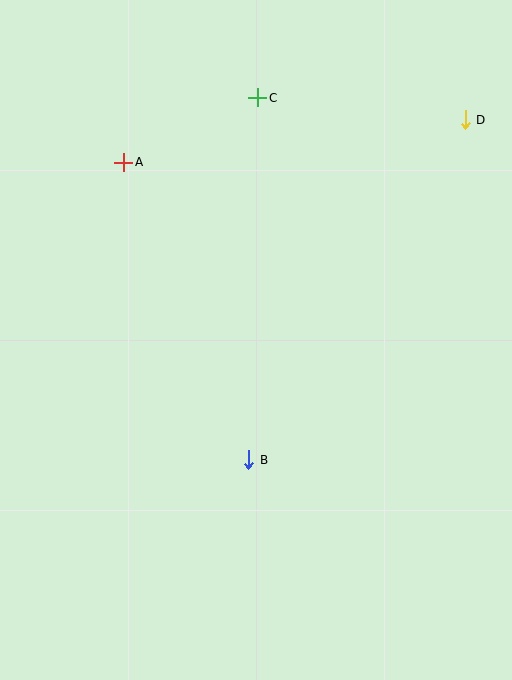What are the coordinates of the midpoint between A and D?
The midpoint between A and D is at (295, 141).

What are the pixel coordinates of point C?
Point C is at (258, 98).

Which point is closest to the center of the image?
Point B at (249, 460) is closest to the center.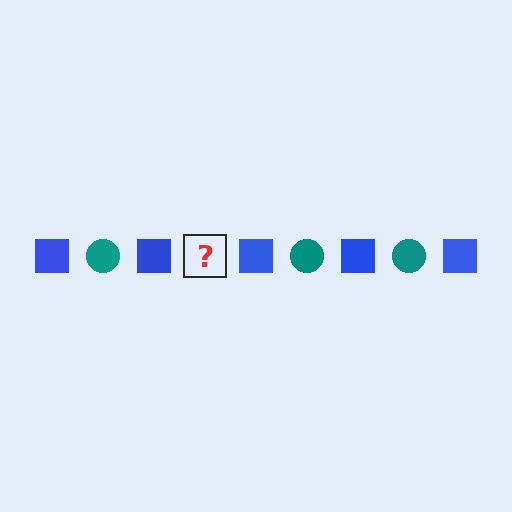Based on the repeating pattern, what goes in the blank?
The blank should be a teal circle.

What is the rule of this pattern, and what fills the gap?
The rule is that the pattern alternates between blue square and teal circle. The gap should be filled with a teal circle.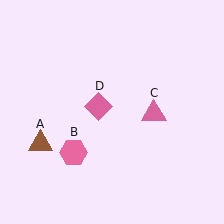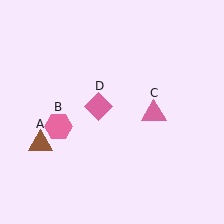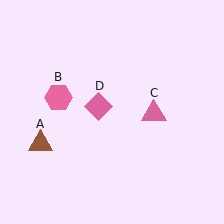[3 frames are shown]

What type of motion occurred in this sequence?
The pink hexagon (object B) rotated clockwise around the center of the scene.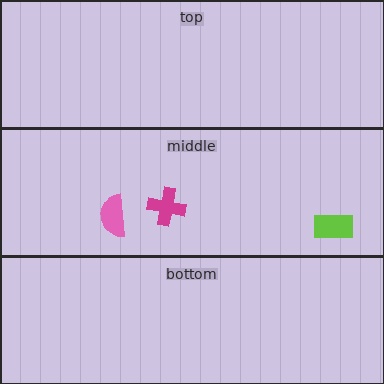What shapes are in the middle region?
The lime rectangle, the magenta cross, the pink semicircle.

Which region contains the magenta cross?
The middle region.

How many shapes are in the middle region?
3.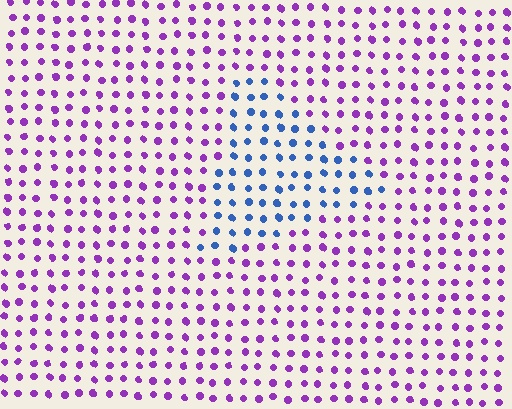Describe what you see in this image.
The image is filled with small purple elements in a uniform arrangement. A triangle-shaped region is visible where the elements are tinted to a slightly different hue, forming a subtle color boundary.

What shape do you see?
I see a triangle.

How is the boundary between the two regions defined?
The boundary is defined purely by a slight shift in hue (about 64 degrees). Spacing, size, and orientation are identical on both sides.